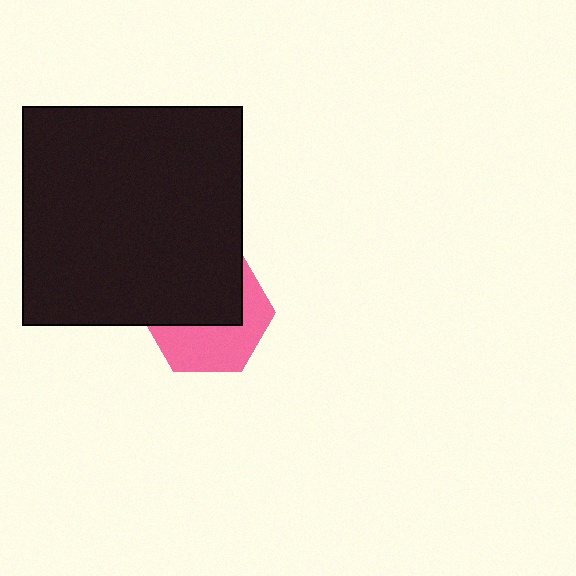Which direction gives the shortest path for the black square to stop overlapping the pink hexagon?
Moving up gives the shortest separation.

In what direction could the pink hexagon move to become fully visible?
The pink hexagon could move down. That would shift it out from behind the black square entirely.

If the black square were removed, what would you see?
You would see the complete pink hexagon.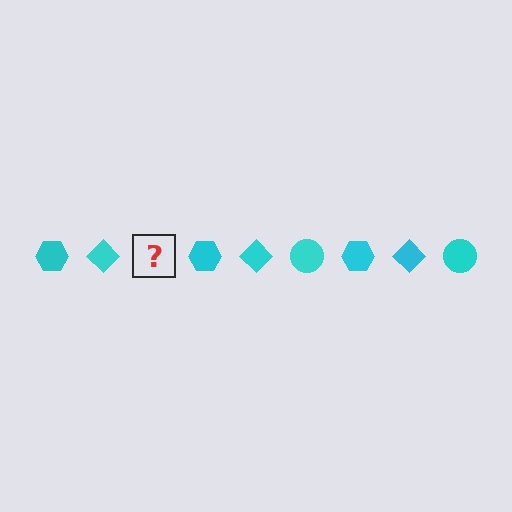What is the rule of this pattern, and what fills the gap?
The rule is that the pattern cycles through hexagon, diamond, circle shapes in cyan. The gap should be filled with a cyan circle.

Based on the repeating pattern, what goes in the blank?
The blank should be a cyan circle.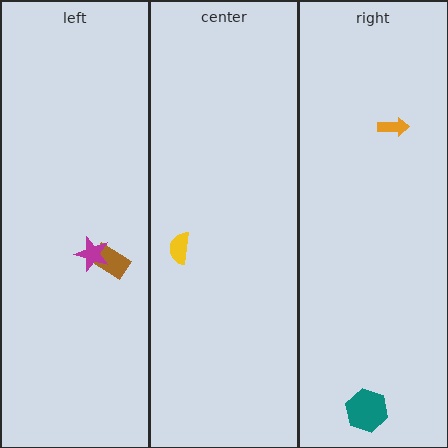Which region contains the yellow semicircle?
The center region.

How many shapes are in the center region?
1.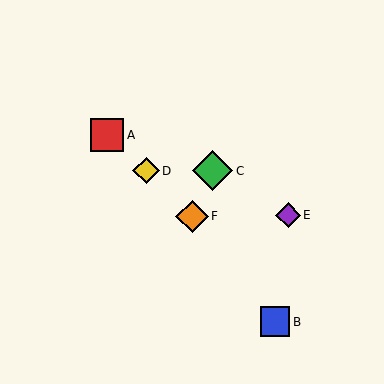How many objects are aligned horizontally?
2 objects (C, D) are aligned horizontally.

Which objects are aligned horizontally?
Objects C, D are aligned horizontally.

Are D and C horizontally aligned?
Yes, both are at y≈171.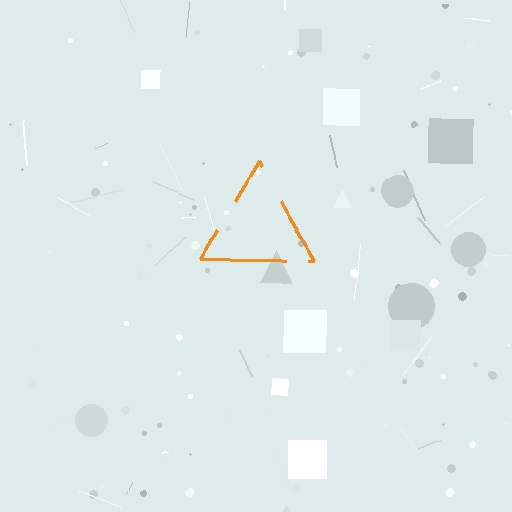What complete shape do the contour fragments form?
The contour fragments form a triangle.